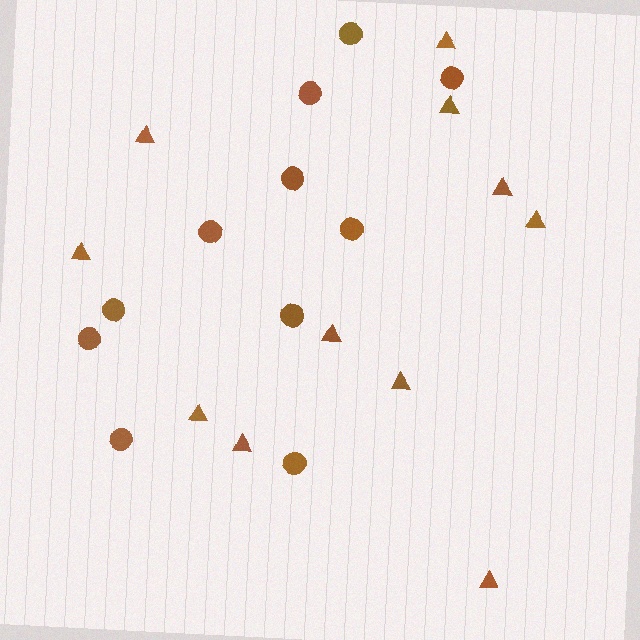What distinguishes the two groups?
There are 2 groups: one group of triangles (11) and one group of circles (11).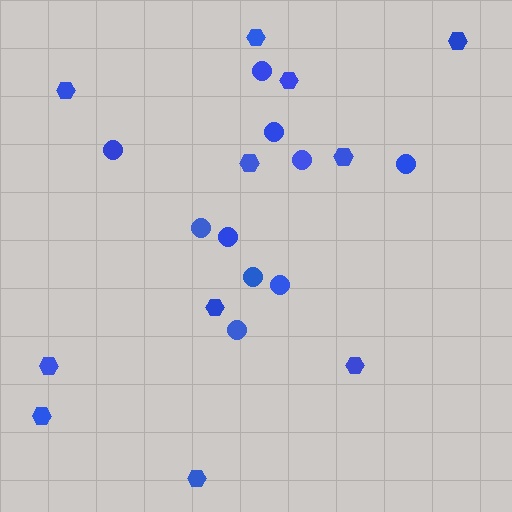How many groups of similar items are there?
There are 2 groups: one group of circles (10) and one group of hexagons (11).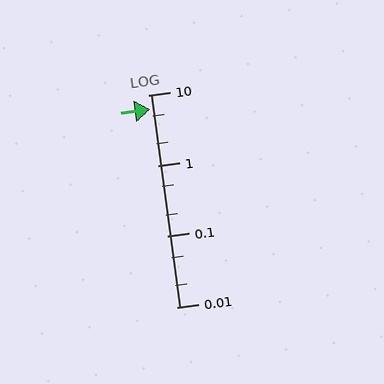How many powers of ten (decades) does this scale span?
The scale spans 3 decades, from 0.01 to 10.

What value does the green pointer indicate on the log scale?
The pointer indicates approximately 6.2.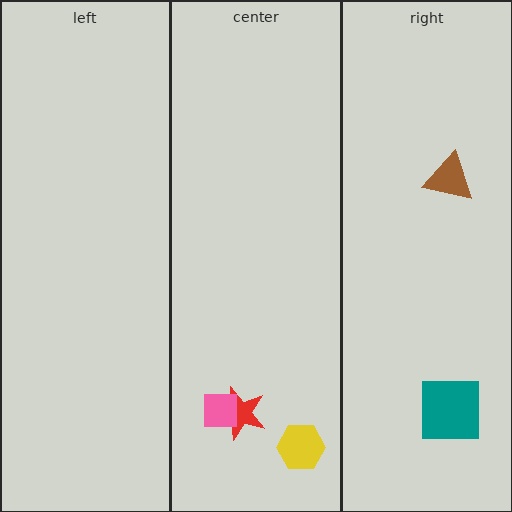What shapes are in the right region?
The teal square, the brown triangle.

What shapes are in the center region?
The red star, the pink square, the yellow hexagon.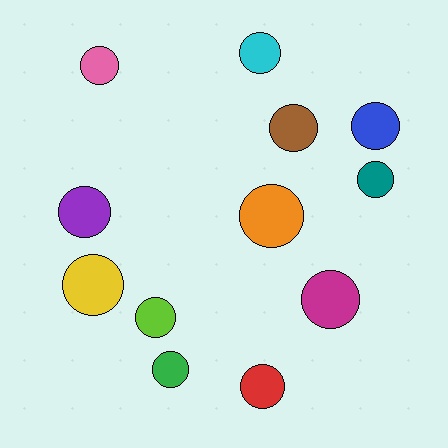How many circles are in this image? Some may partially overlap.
There are 12 circles.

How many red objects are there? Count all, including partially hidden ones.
There is 1 red object.